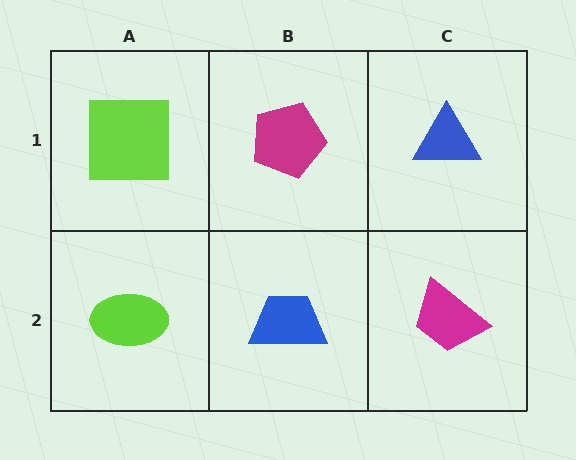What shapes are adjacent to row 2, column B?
A magenta pentagon (row 1, column B), a lime ellipse (row 2, column A), a magenta trapezoid (row 2, column C).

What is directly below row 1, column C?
A magenta trapezoid.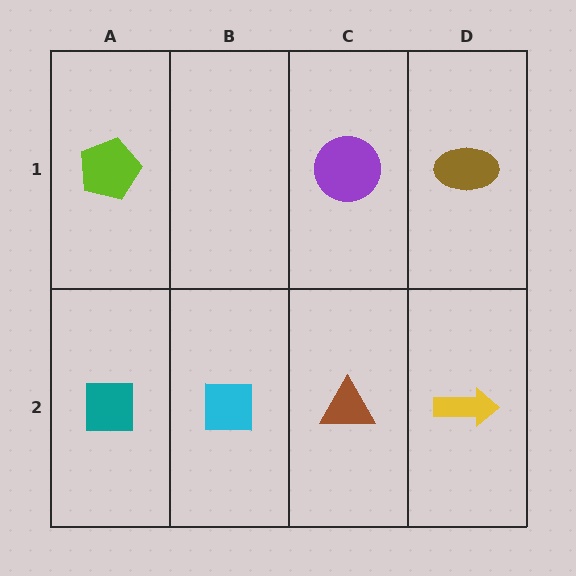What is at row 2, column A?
A teal square.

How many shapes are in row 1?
3 shapes.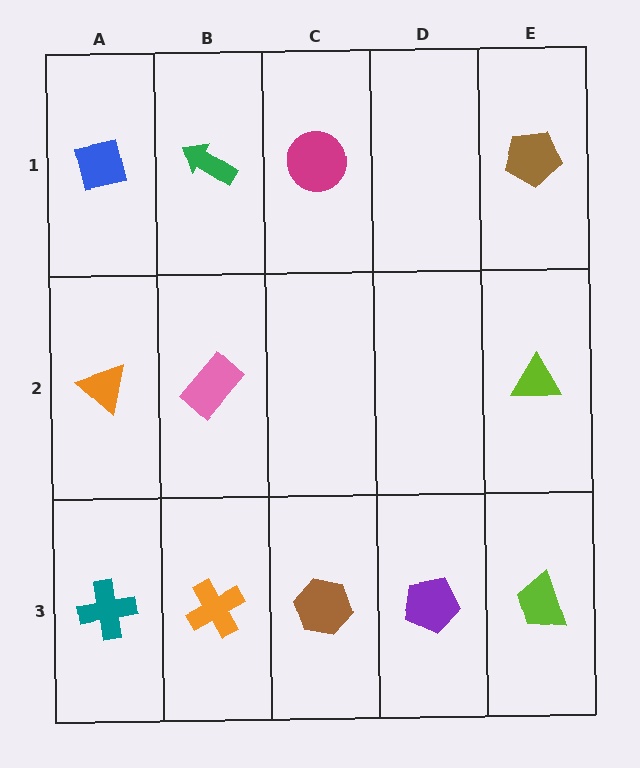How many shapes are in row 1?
4 shapes.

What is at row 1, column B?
A green arrow.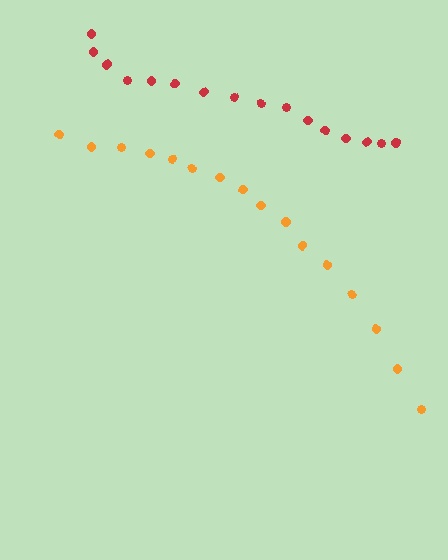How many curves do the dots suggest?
There are 2 distinct paths.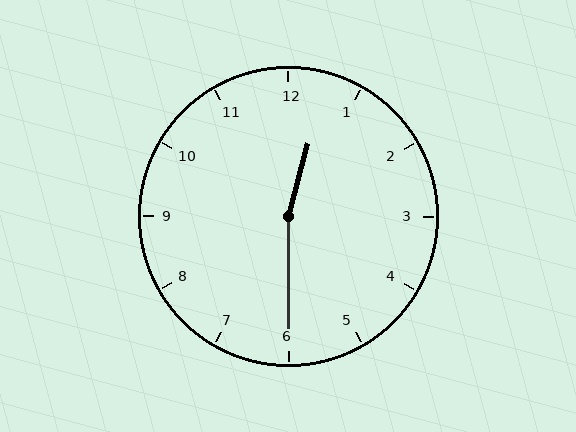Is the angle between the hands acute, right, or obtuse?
It is obtuse.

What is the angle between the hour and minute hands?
Approximately 165 degrees.